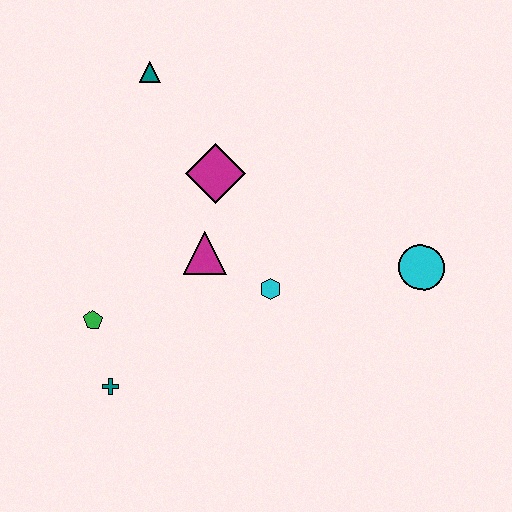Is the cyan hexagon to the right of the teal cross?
Yes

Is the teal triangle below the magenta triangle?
No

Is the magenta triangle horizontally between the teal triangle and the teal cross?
No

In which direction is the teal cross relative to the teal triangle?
The teal cross is below the teal triangle.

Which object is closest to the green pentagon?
The teal cross is closest to the green pentagon.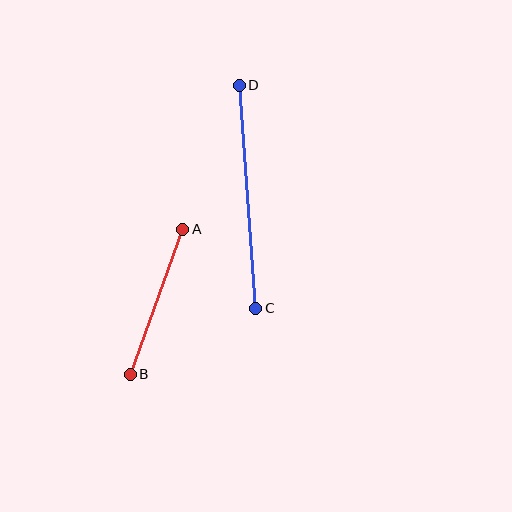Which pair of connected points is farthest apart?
Points C and D are farthest apart.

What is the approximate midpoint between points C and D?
The midpoint is at approximately (247, 197) pixels.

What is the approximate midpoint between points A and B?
The midpoint is at approximately (156, 302) pixels.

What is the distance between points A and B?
The distance is approximately 154 pixels.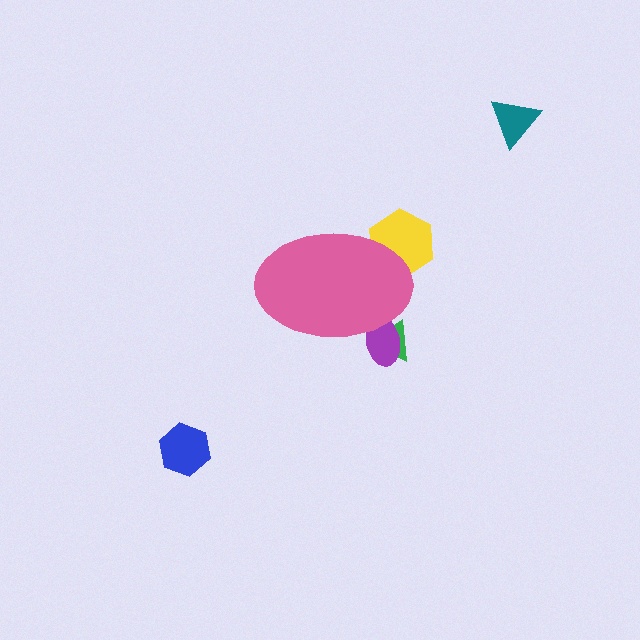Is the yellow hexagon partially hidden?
Yes, the yellow hexagon is partially hidden behind the pink ellipse.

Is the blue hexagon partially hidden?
No, the blue hexagon is fully visible.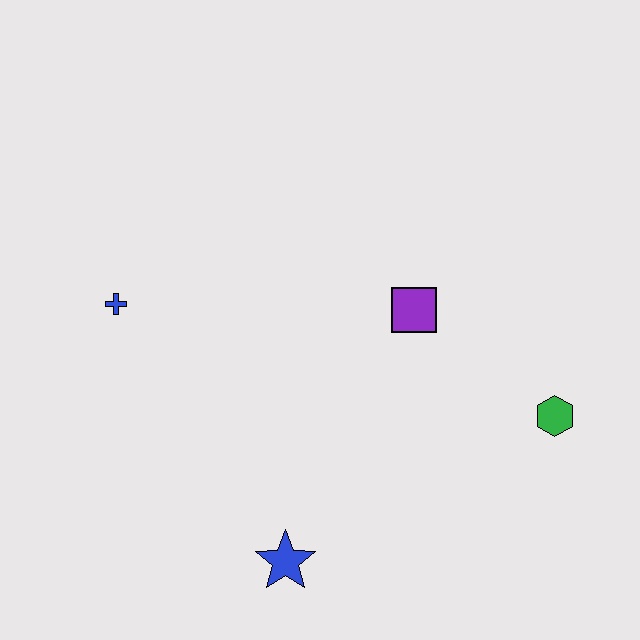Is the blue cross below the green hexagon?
No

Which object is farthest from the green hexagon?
The blue cross is farthest from the green hexagon.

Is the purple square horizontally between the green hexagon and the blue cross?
Yes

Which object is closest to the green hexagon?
The purple square is closest to the green hexagon.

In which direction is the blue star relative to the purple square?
The blue star is below the purple square.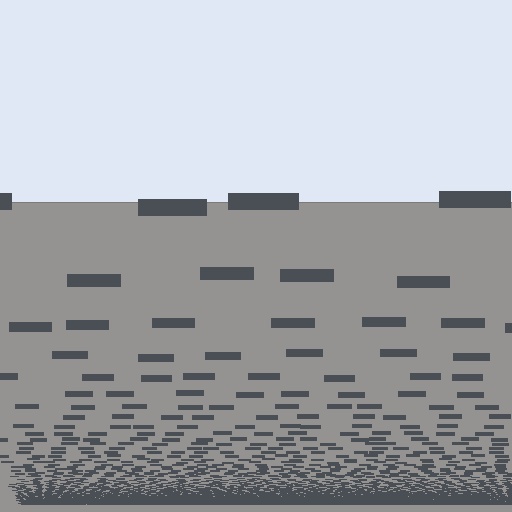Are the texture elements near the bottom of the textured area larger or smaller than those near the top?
Smaller. The gradient is inverted — elements near the bottom are smaller and denser.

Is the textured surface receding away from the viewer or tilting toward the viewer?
The surface appears to tilt toward the viewer. Texture elements get larger and sparser toward the top.